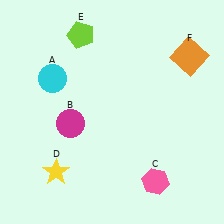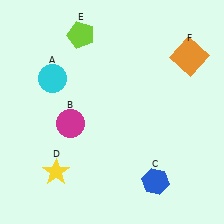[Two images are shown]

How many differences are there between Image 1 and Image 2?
There is 1 difference between the two images.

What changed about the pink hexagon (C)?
In Image 1, C is pink. In Image 2, it changed to blue.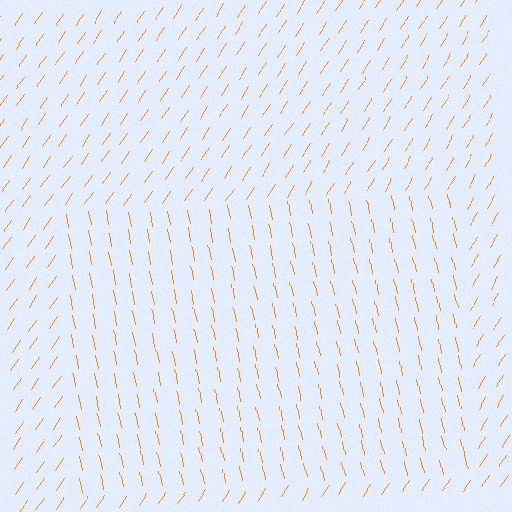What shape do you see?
I see a rectangle.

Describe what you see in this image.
The image is filled with small orange line segments. A rectangle region in the image has lines oriented differently from the surrounding lines, creating a visible texture boundary.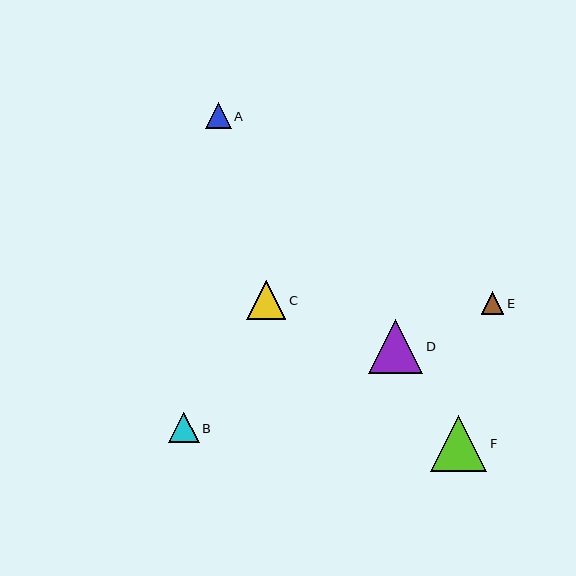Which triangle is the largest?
Triangle F is the largest with a size of approximately 56 pixels.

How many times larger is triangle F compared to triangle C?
Triangle F is approximately 1.4 times the size of triangle C.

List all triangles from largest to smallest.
From largest to smallest: F, D, C, B, A, E.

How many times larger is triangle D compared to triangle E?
Triangle D is approximately 2.4 times the size of triangle E.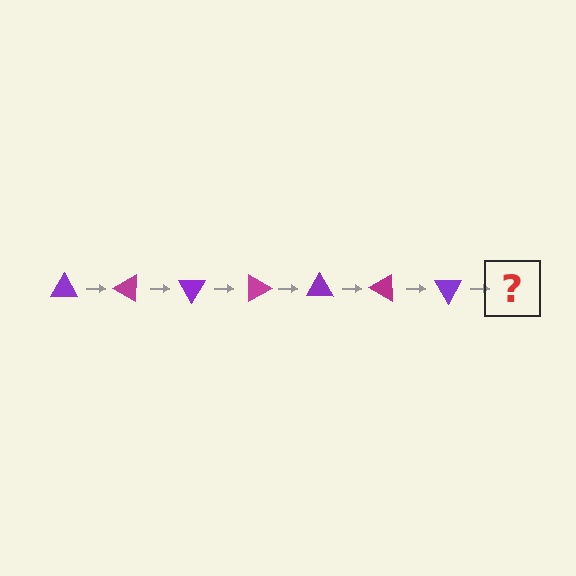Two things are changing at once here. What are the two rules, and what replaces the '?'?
The two rules are that it rotates 30 degrees each step and the color cycles through purple and magenta. The '?' should be a magenta triangle, rotated 210 degrees from the start.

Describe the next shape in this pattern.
It should be a magenta triangle, rotated 210 degrees from the start.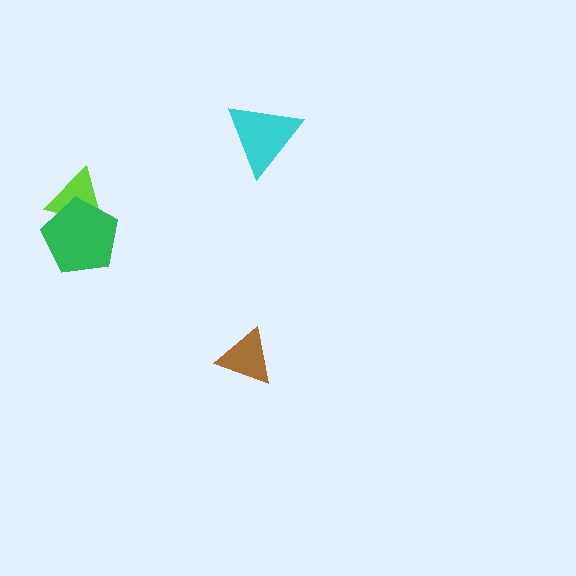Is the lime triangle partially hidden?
Yes, it is partially covered by another shape.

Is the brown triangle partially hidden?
No, no other shape covers it.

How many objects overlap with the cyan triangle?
0 objects overlap with the cyan triangle.